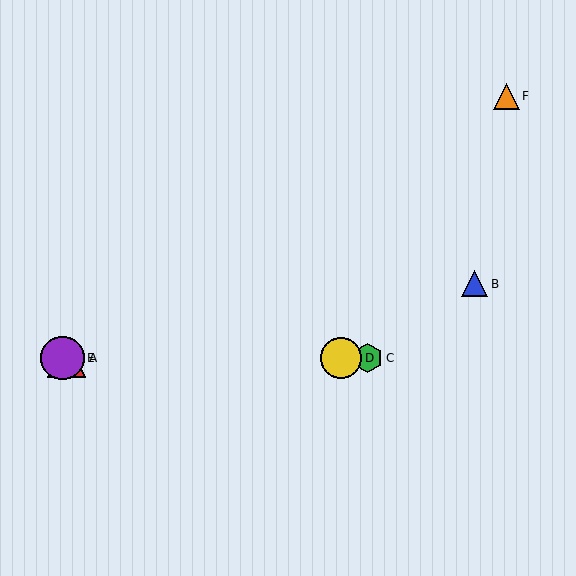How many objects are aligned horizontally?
4 objects (A, C, D, E) are aligned horizontally.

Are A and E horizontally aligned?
Yes, both are at y≈358.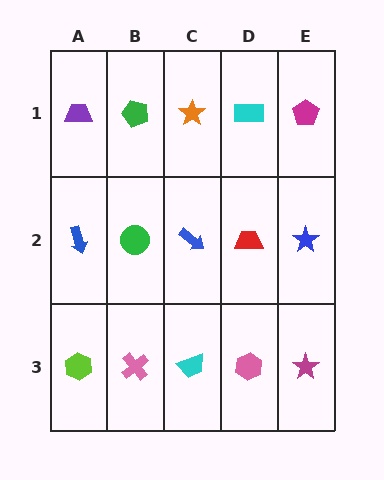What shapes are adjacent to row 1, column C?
A blue arrow (row 2, column C), a green pentagon (row 1, column B), a cyan rectangle (row 1, column D).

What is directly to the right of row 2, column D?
A blue star.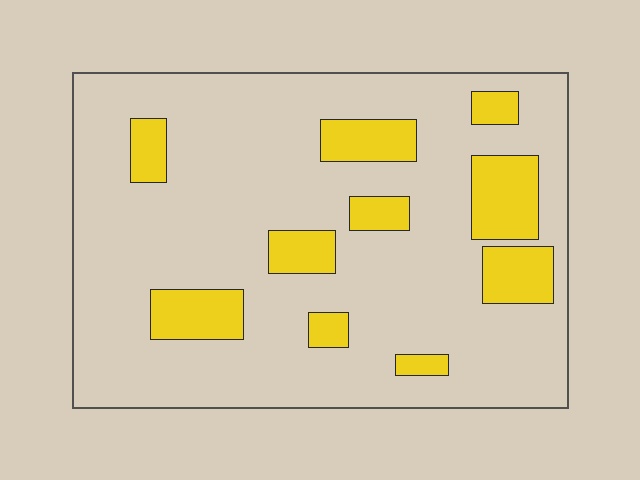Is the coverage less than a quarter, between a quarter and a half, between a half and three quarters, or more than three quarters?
Less than a quarter.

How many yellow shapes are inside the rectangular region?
10.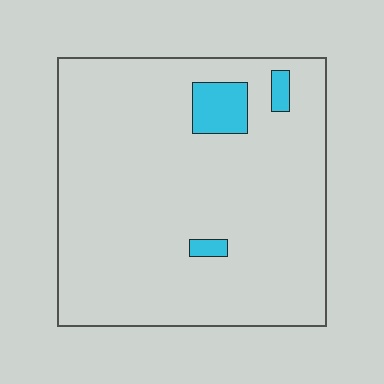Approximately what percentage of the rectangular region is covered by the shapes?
Approximately 5%.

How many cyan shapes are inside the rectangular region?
3.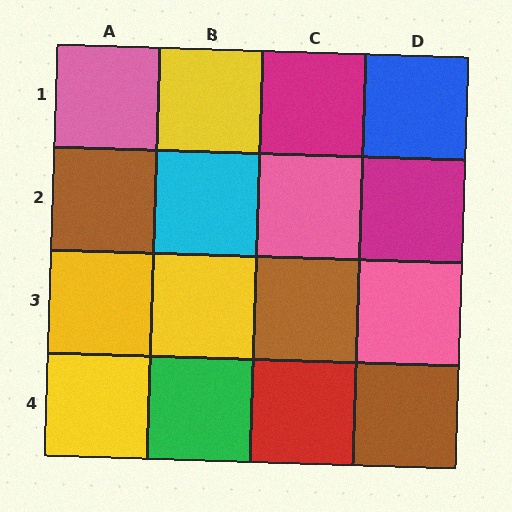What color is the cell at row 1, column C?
Magenta.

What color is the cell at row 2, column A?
Brown.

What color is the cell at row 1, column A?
Pink.